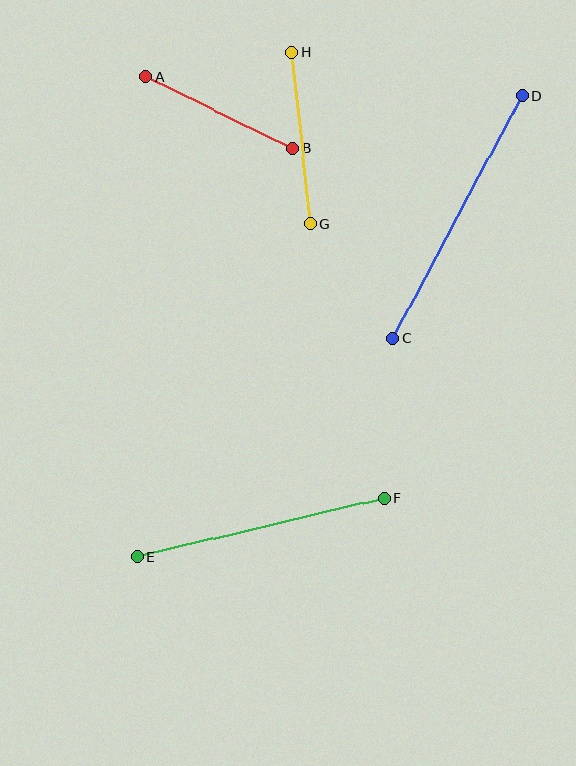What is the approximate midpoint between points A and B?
The midpoint is at approximately (219, 112) pixels.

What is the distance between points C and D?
The distance is approximately 275 pixels.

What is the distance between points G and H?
The distance is approximately 172 pixels.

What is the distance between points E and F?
The distance is approximately 254 pixels.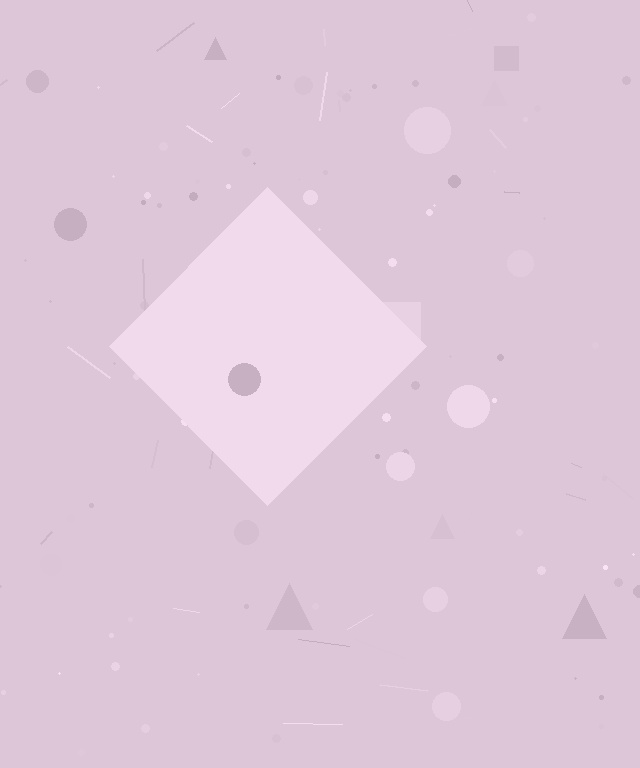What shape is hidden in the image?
A diamond is hidden in the image.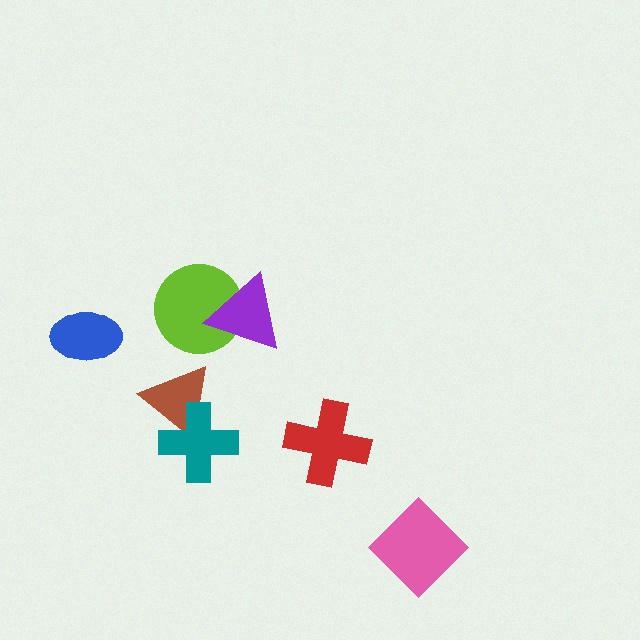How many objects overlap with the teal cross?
1 object overlaps with the teal cross.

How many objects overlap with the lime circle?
1 object overlaps with the lime circle.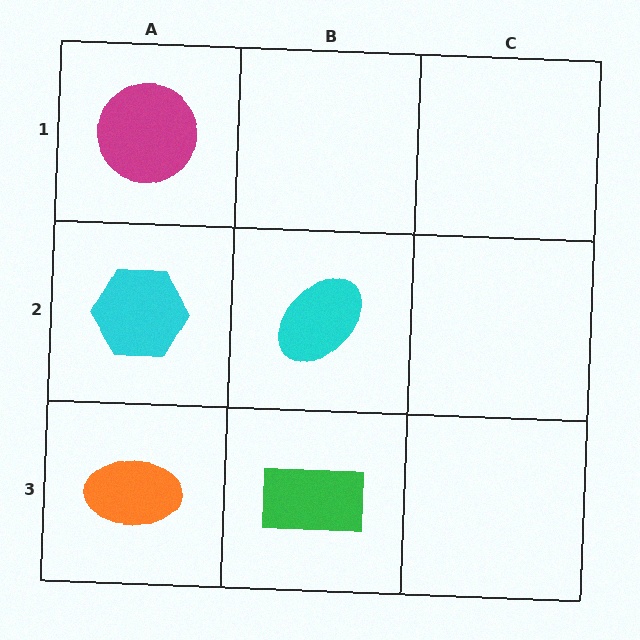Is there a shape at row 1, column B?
No, that cell is empty.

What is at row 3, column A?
An orange ellipse.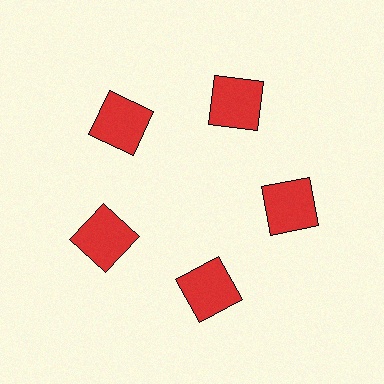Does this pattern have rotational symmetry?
Yes, this pattern has 5-fold rotational symmetry. It looks the same after rotating 72 degrees around the center.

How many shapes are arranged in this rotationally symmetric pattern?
There are 5 shapes, arranged in 5 groups of 1.